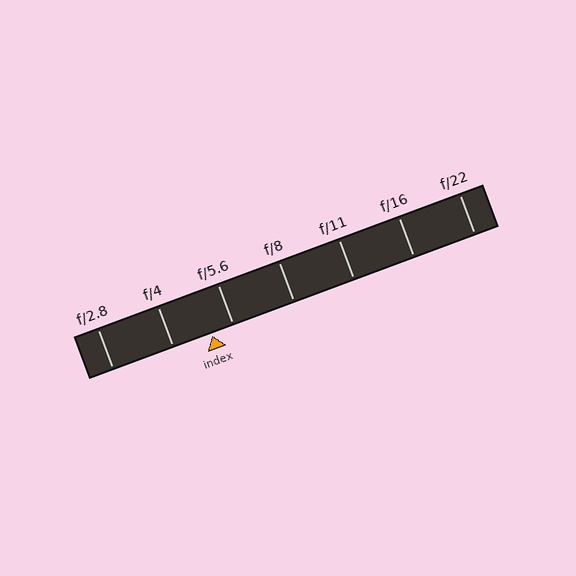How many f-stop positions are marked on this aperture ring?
There are 7 f-stop positions marked.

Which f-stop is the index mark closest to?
The index mark is closest to f/5.6.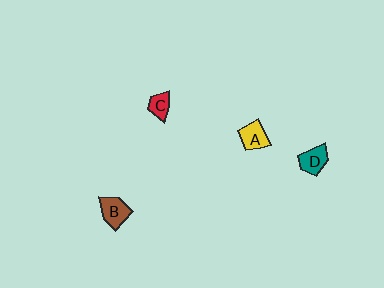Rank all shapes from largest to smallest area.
From largest to smallest: B (brown), D (teal), A (yellow), C (red).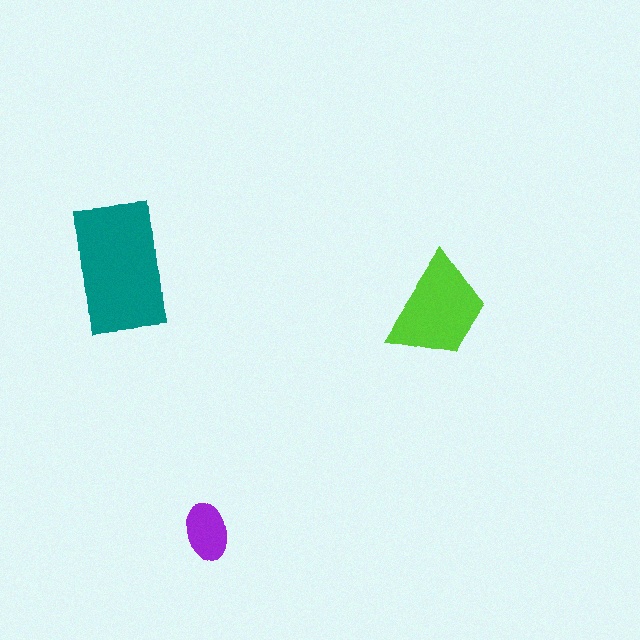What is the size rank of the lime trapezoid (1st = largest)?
2nd.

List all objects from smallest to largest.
The purple ellipse, the lime trapezoid, the teal rectangle.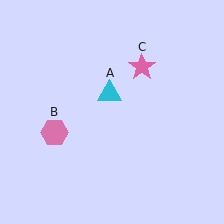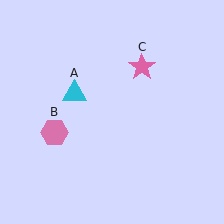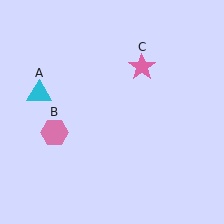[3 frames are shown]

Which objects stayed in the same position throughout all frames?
Pink hexagon (object B) and pink star (object C) remained stationary.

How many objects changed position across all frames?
1 object changed position: cyan triangle (object A).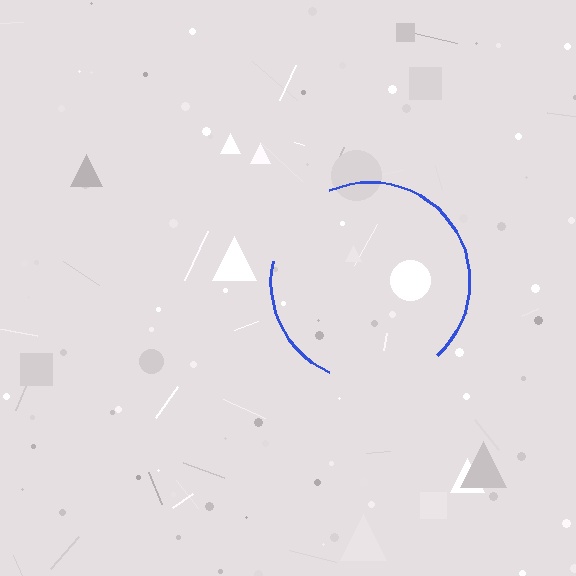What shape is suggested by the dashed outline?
The dashed outline suggests a circle.